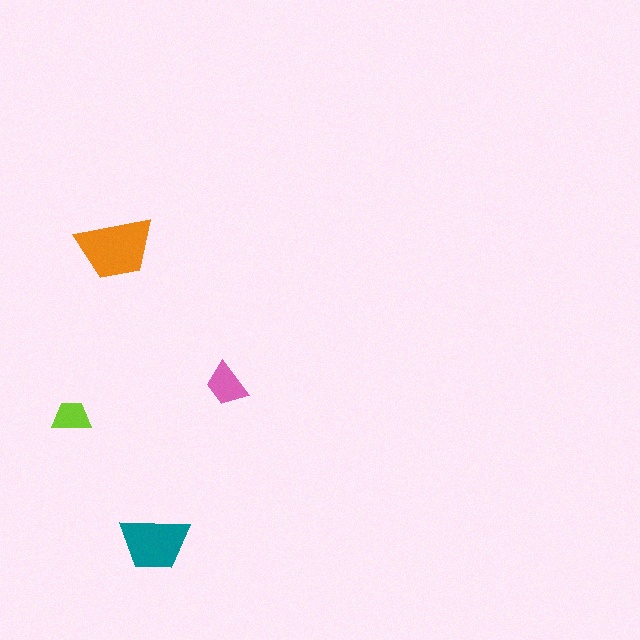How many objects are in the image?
There are 4 objects in the image.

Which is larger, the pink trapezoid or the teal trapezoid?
The teal one.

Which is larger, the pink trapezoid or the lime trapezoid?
The pink one.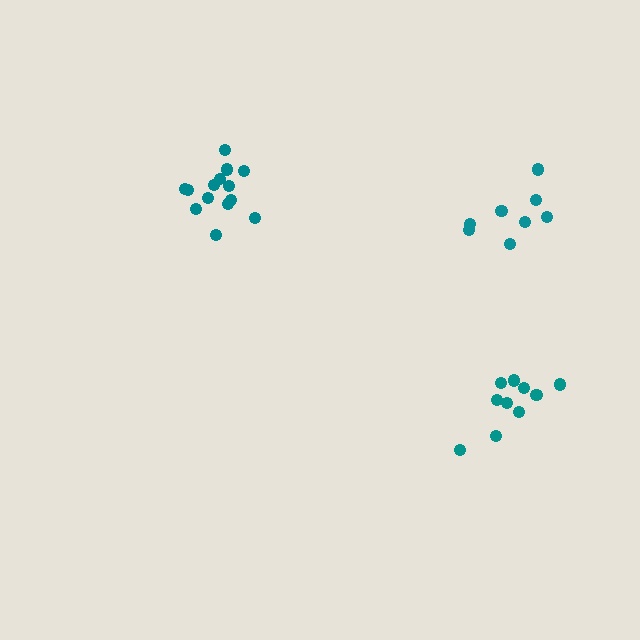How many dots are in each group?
Group 1: 14 dots, Group 2: 10 dots, Group 3: 8 dots (32 total).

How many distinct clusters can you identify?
There are 3 distinct clusters.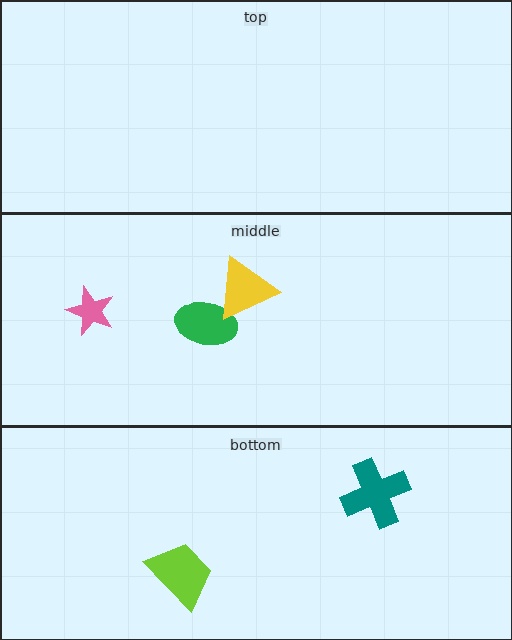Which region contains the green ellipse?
The middle region.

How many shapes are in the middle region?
3.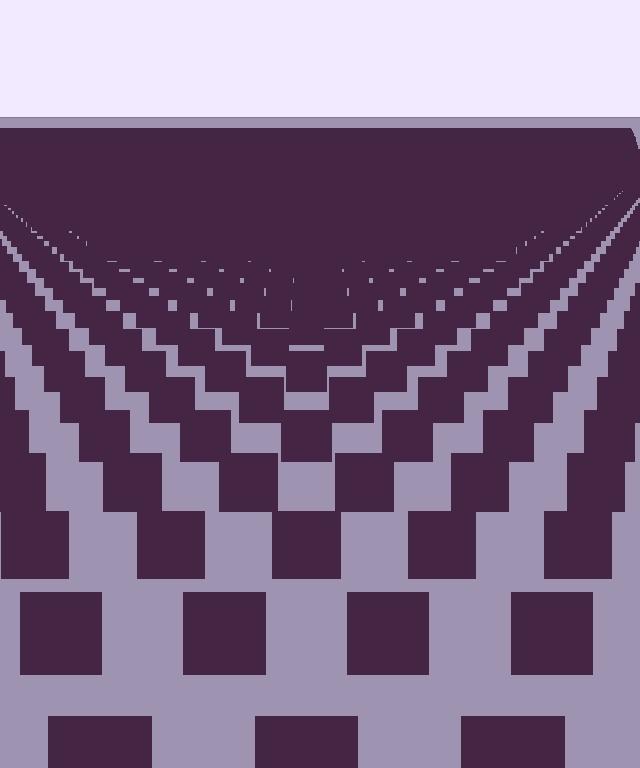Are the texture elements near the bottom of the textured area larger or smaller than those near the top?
Larger. Near the bottom, elements are closer to the viewer and appear at a bigger on-screen size.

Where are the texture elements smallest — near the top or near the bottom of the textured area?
Near the top.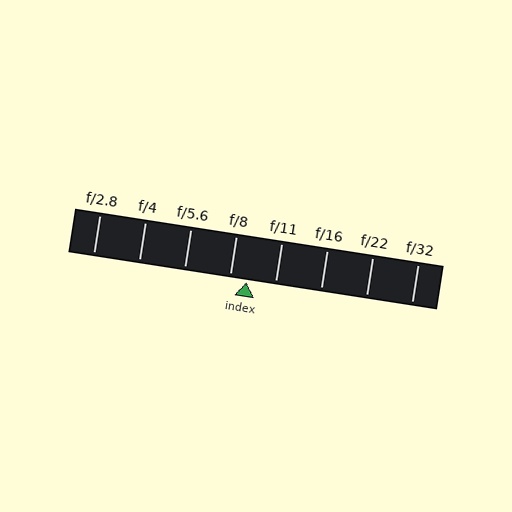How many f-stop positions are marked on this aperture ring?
There are 8 f-stop positions marked.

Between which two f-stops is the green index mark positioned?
The index mark is between f/8 and f/11.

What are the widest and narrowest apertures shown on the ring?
The widest aperture shown is f/2.8 and the narrowest is f/32.